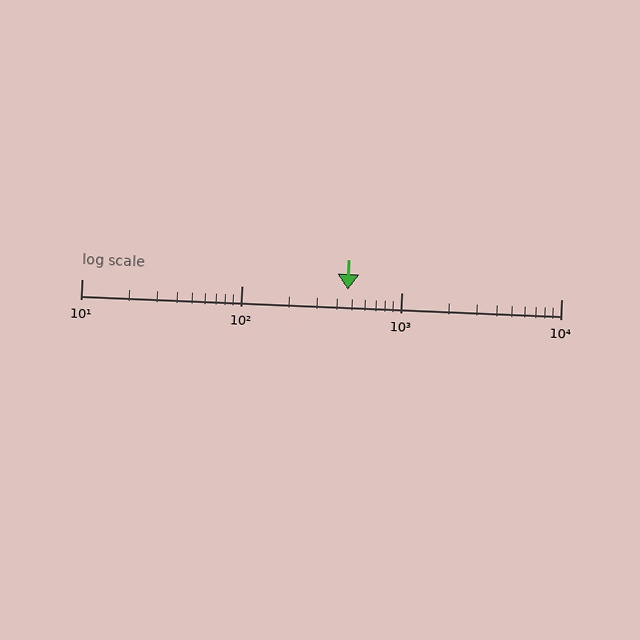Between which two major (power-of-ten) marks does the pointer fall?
The pointer is between 100 and 1000.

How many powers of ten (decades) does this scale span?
The scale spans 3 decades, from 10 to 10000.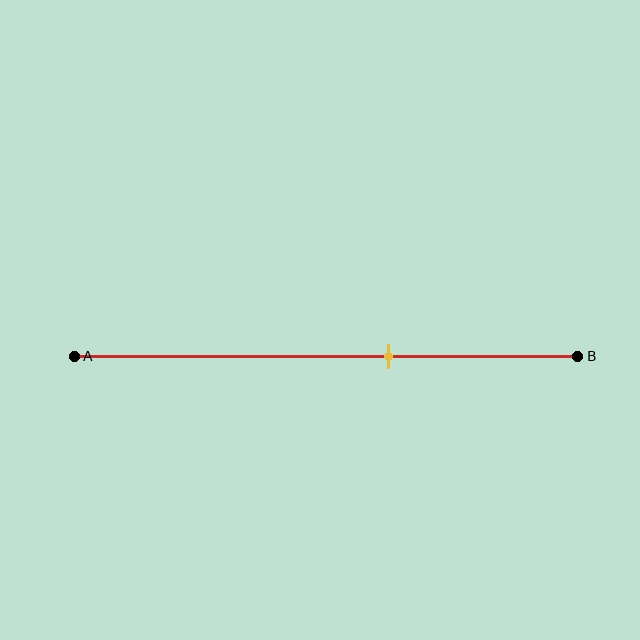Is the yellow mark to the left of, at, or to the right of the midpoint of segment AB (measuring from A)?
The yellow mark is to the right of the midpoint of segment AB.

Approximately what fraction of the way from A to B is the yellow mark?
The yellow mark is approximately 60% of the way from A to B.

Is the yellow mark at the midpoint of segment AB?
No, the mark is at about 60% from A, not at the 50% midpoint.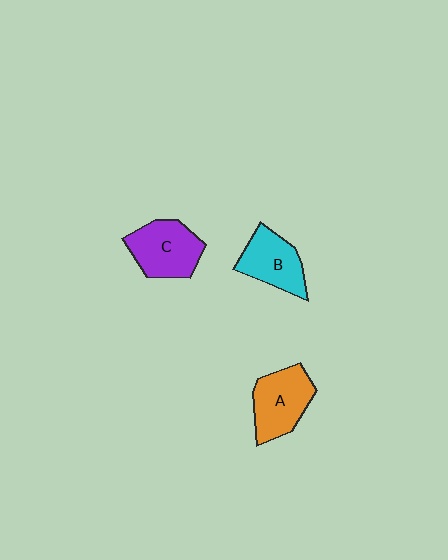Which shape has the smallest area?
Shape B (cyan).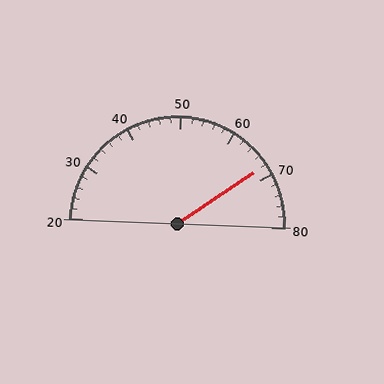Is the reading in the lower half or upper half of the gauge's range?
The reading is in the upper half of the range (20 to 80).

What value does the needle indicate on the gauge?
The needle indicates approximately 68.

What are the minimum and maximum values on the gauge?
The gauge ranges from 20 to 80.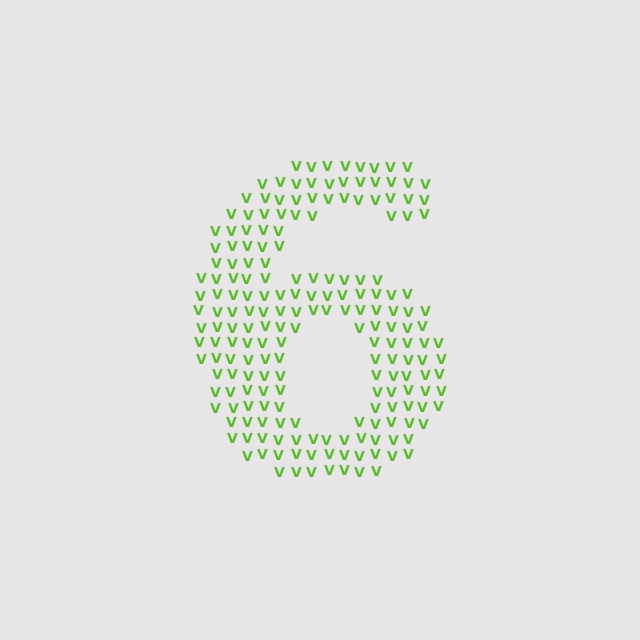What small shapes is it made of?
It is made of small letter V's.